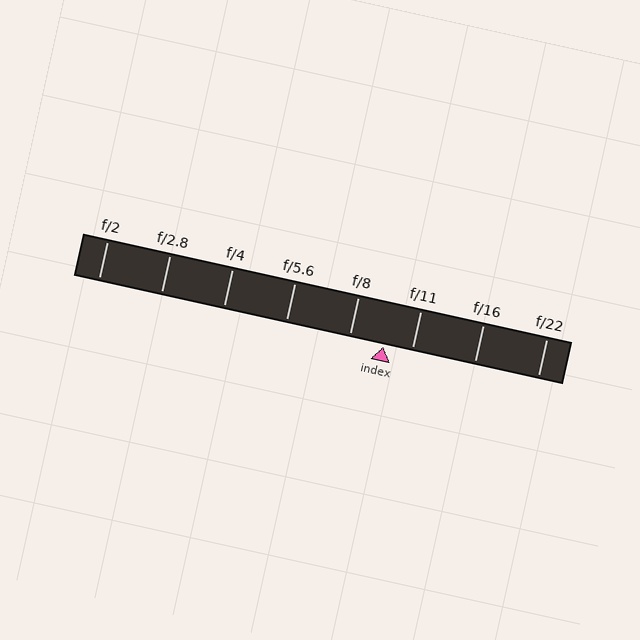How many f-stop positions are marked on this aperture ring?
There are 8 f-stop positions marked.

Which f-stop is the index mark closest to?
The index mark is closest to f/11.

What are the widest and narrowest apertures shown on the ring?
The widest aperture shown is f/2 and the narrowest is f/22.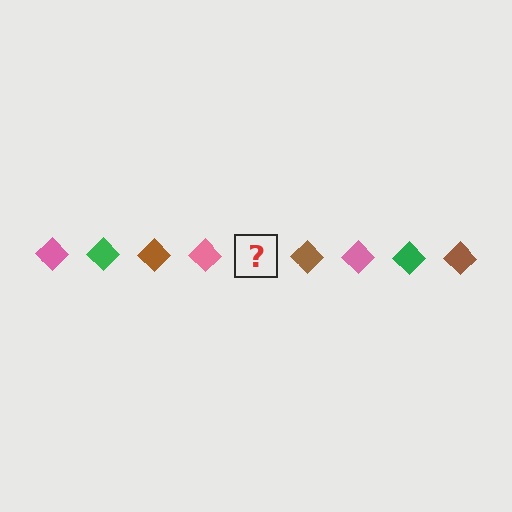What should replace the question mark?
The question mark should be replaced with a green diamond.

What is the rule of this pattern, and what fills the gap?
The rule is that the pattern cycles through pink, green, brown diamonds. The gap should be filled with a green diamond.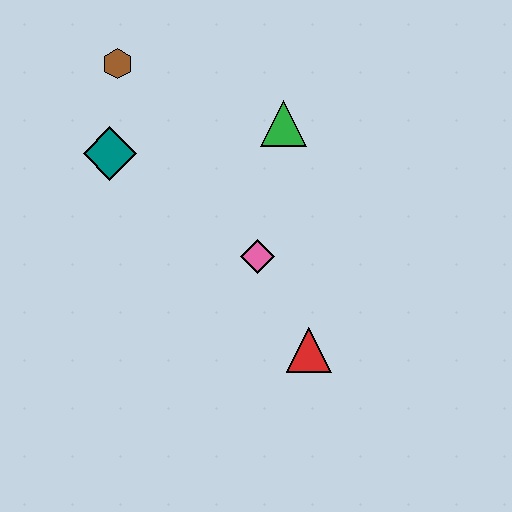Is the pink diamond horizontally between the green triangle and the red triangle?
No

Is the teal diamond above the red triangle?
Yes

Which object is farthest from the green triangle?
The red triangle is farthest from the green triangle.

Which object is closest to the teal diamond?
The brown hexagon is closest to the teal diamond.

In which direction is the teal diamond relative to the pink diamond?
The teal diamond is to the left of the pink diamond.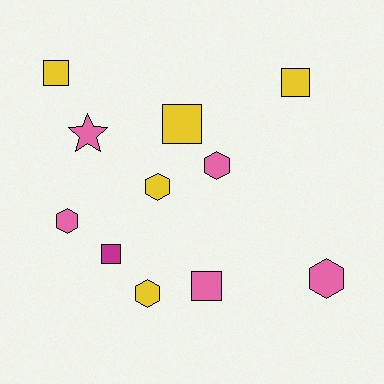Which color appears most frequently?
Yellow, with 5 objects.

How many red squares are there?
There are no red squares.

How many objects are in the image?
There are 11 objects.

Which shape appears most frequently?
Square, with 5 objects.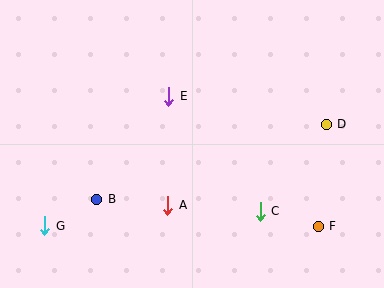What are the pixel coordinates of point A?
Point A is at (168, 205).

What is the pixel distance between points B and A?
The distance between B and A is 72 pixels.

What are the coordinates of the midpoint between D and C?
The midpoint between D and C is at (293, 168).